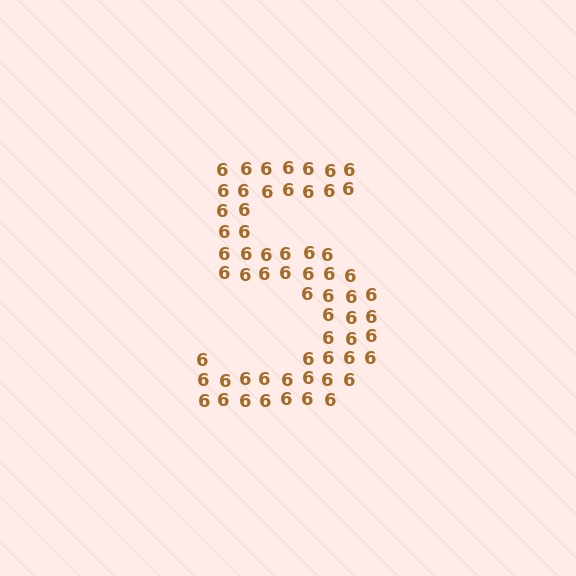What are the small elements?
The small elements are digit 6's.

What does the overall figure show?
The overall figure shows the digit 5.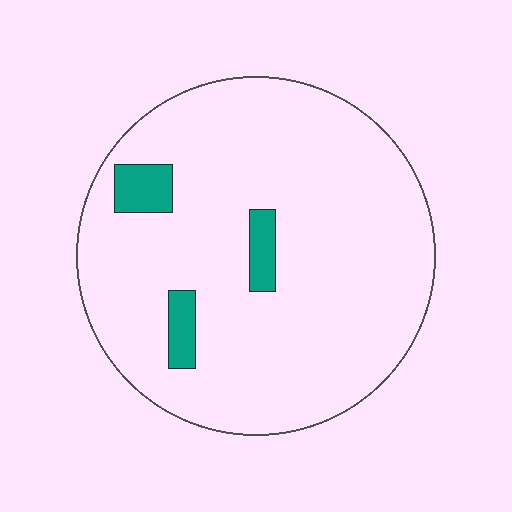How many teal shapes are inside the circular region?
3.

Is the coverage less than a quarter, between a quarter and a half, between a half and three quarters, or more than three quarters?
Less than a quarter.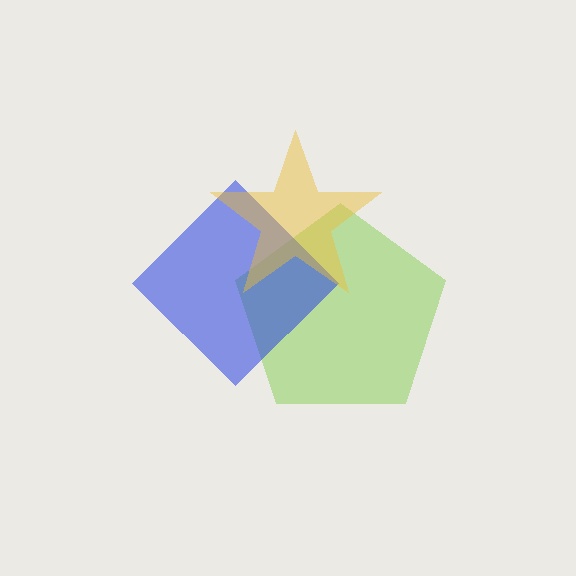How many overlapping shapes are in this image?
There are 3 overlapping shapes in the image.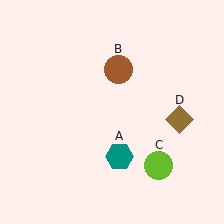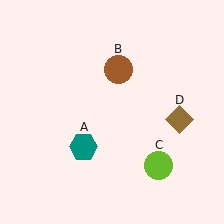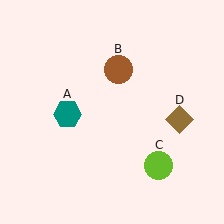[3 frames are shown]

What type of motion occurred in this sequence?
The teal hexagon (object A) rotated clockwise around the center of the scene.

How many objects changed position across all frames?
1 object changed position: teal hexagon (object A).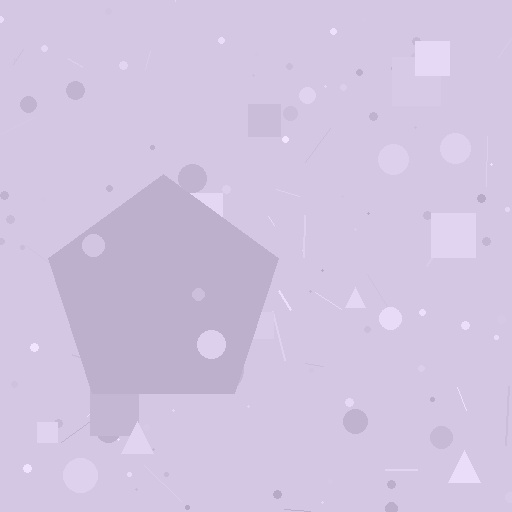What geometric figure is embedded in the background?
A pentagon is embedded in the background.